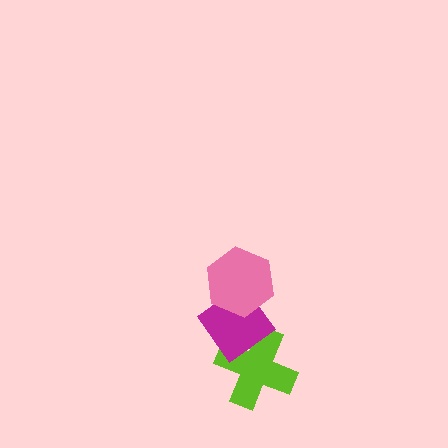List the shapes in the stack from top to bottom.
From top to bottom: the pink hexagon, the magenta diamond, the lime cross.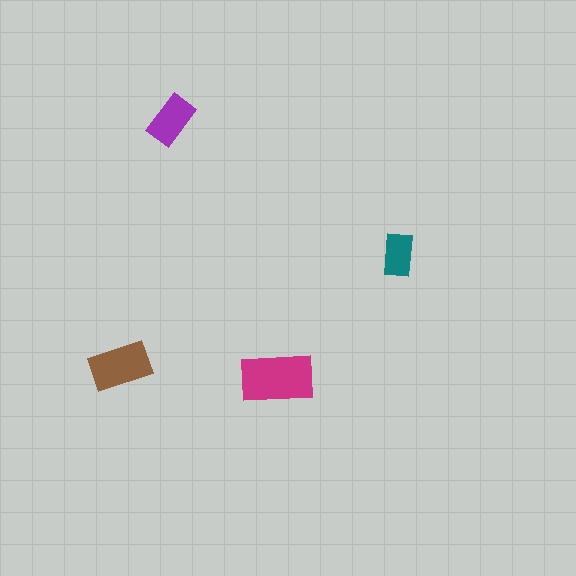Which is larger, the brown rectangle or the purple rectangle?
The brown one.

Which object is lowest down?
The magenta rectangle is bottommost.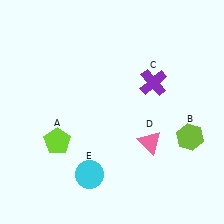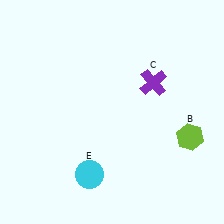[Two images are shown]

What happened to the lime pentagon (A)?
The lime pentagon (A) was removed in Image 2. It was in the bottom-left area of Image 1.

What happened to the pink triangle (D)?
The pink triangle (D) was removed in Image 2. It was in the bottom-right area of Image 1.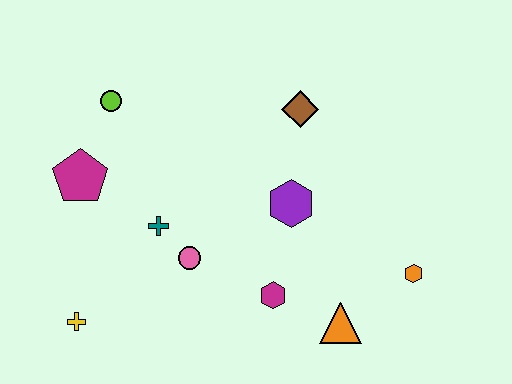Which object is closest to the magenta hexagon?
The orange triangle is closest to the magenta hexagon.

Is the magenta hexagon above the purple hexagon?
No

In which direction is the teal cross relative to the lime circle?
The teal cross is below the lime circle.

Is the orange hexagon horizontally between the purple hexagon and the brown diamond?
No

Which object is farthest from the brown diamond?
The yellow cross is farthest from the brown diamond.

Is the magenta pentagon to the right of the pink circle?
No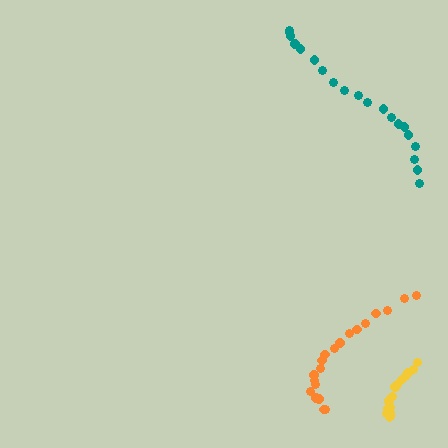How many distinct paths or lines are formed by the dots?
There are 3 distinct paths.